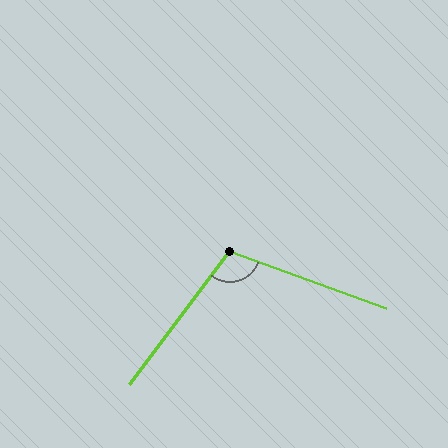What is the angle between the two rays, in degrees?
Approximately 107 degrees.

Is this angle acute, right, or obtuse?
It is obtuse.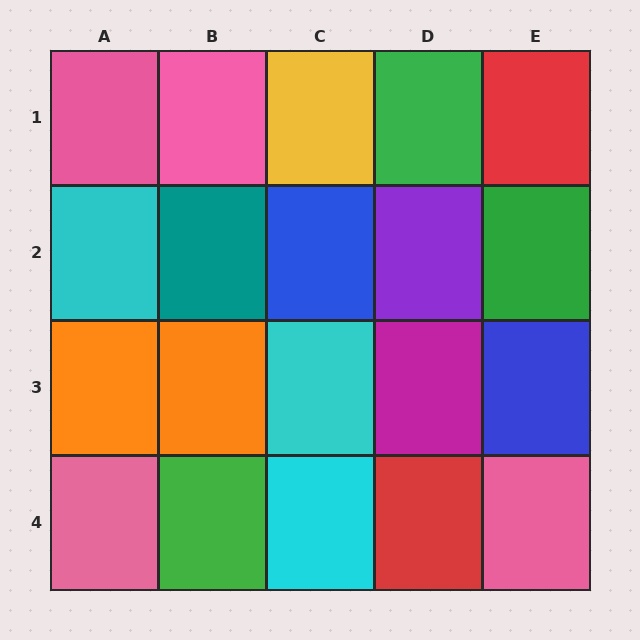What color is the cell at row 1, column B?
Pink.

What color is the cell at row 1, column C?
Yellow.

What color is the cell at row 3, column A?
Orange.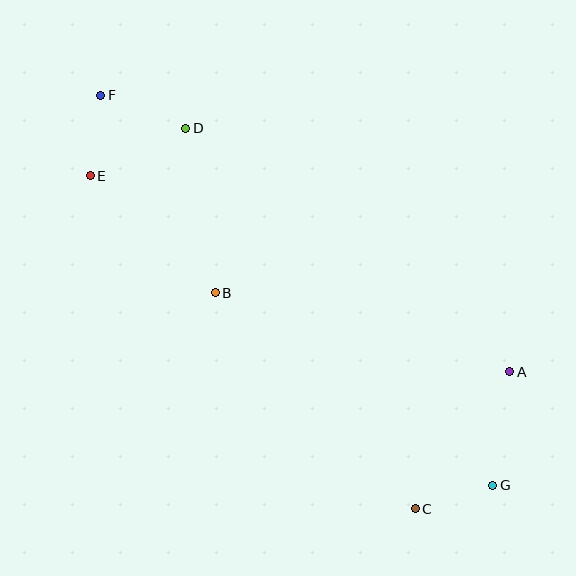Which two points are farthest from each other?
Points F and G are farthest from each other.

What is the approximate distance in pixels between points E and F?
The distance between E and F is approximately 81 pixels.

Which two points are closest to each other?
Points C and G are closest to each other.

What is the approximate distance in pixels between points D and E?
The distance between D and E is approximately 107 pixels.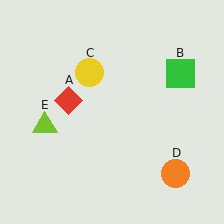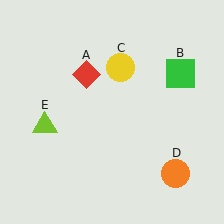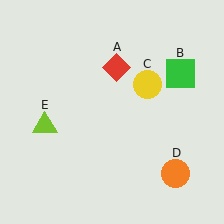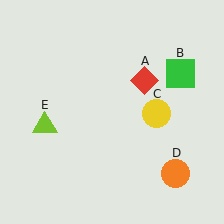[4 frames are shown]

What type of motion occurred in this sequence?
The red diamond (object A), yellow circle (object C) rotated clockwise around the center of the scene.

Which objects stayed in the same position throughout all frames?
Green square (object B) and orange circle (object D) and lime triangle (object E) remained stationary.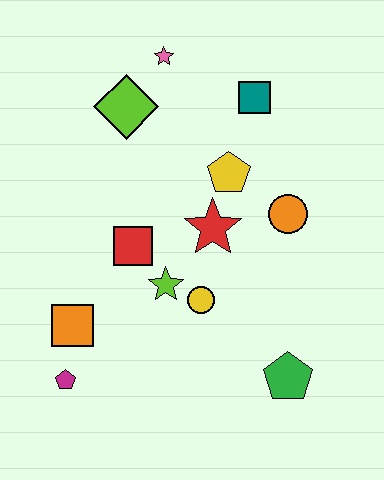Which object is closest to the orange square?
The magenta pentagon is closest to the orange square.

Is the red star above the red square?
Yes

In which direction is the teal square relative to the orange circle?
The teal square is above the orange circle.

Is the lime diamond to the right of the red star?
No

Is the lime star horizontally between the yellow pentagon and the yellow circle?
No